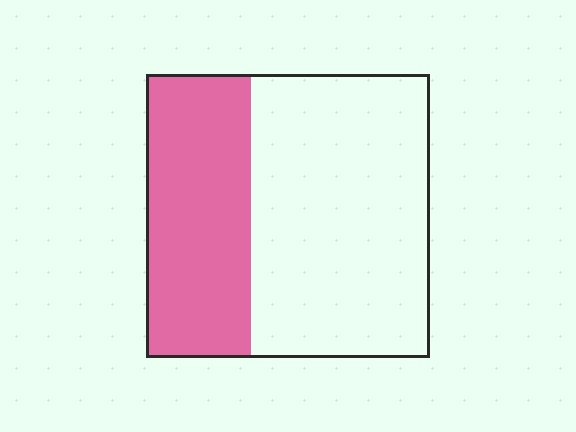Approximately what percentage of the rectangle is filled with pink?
Approximately 35%.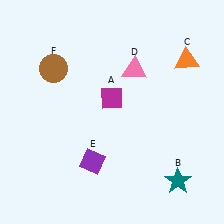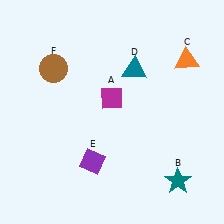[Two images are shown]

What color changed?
The triangle (D) changed from pink in Image 1 to teal in Image 2.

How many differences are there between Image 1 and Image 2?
There is 1 difference between the two images.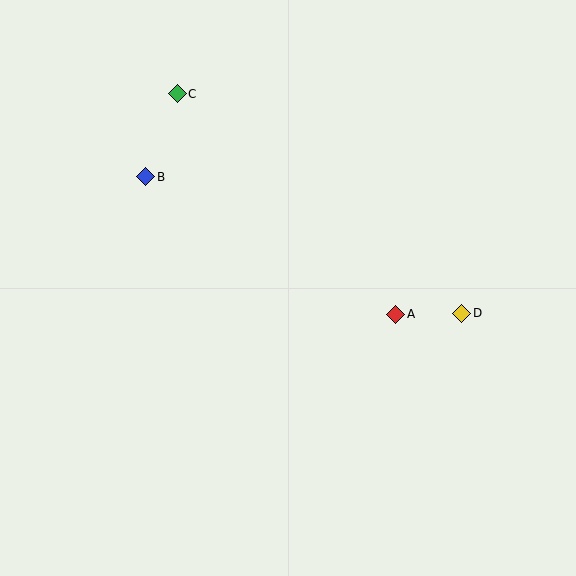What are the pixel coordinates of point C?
Point C is at (177, 94).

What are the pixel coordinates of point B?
Point B is at (146, 177).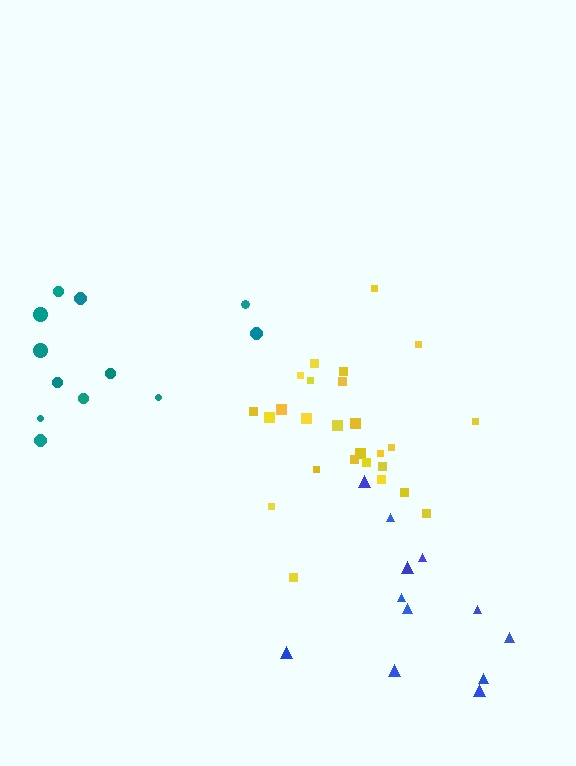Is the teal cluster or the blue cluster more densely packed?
Blue.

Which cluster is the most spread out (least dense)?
Teal.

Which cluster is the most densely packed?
Yellow.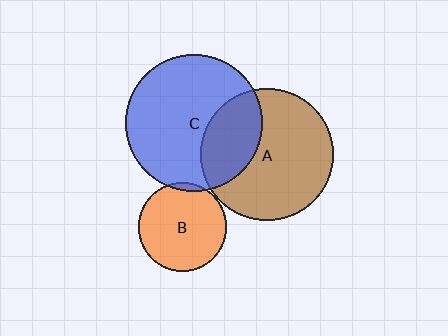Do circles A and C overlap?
Yes.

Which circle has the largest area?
Circle C (blue).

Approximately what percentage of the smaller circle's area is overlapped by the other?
Approximately 30%.